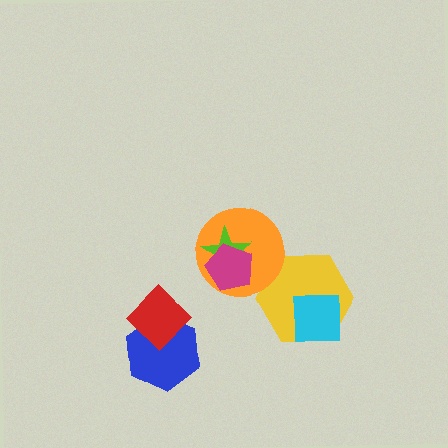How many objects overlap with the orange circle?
3 objects overlap with the orange circle.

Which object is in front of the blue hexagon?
The red diamond is in front of the blue hexagon.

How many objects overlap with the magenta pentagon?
2 objects overlap with the magenta pentagon.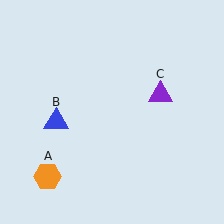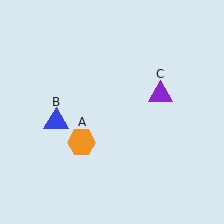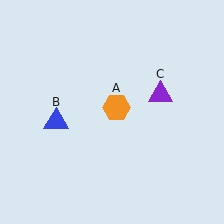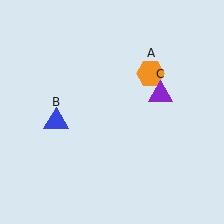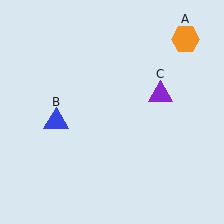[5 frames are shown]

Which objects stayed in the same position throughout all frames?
Blue triangle (object B) and purple triangle (object C) remained stationary.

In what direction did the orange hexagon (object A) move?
The orange hexagon (object A) moved up and to the right.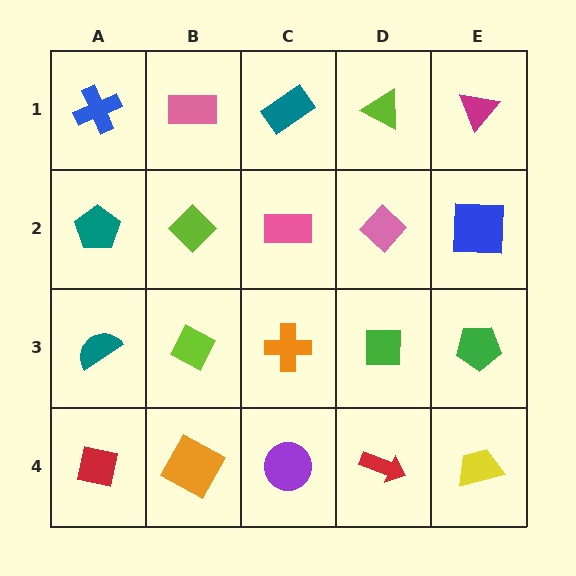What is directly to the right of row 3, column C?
A green square.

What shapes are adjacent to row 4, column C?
An orange cross (row 3, column C), an orange square (row 4, column B), a red arrow (row 4, column D).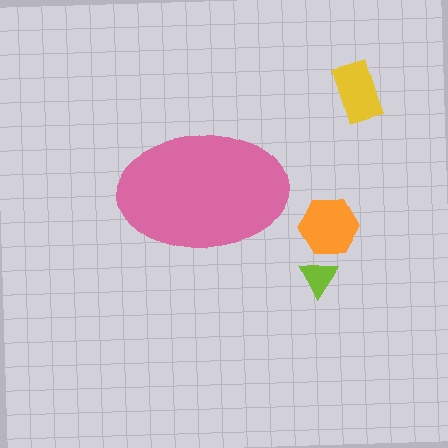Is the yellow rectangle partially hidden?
No, the yellow rectangle is fully visible.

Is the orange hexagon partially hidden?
No, the orange hexagon is fully visible.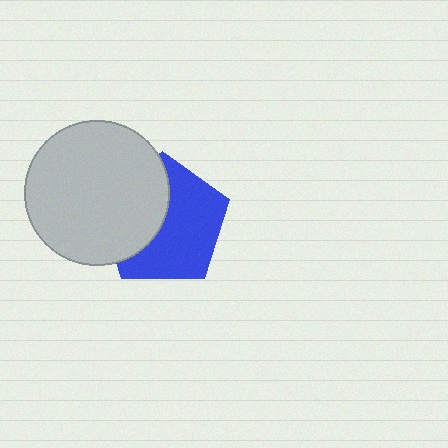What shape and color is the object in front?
The object in front is a light gray circle.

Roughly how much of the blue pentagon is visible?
About half of it is visible (roughly 59%).